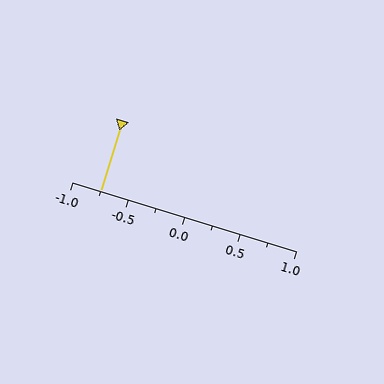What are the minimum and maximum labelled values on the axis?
The axis runs from -1.0 to 1.0.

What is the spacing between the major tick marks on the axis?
The major ticks are spaced 0.5 apart.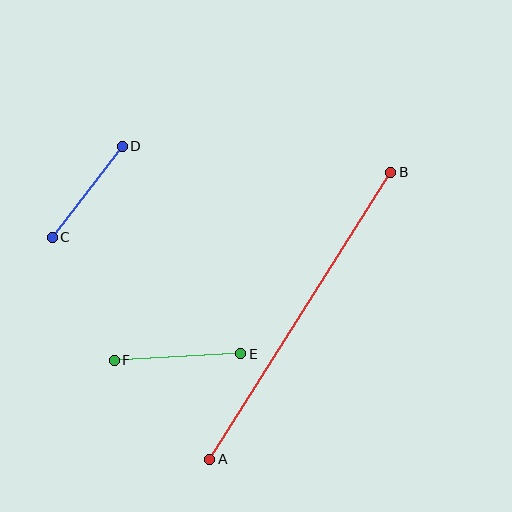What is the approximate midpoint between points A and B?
The midpoint is at approximately (300, 316) pixels.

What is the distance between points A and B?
The distance is approximately 339 pixels.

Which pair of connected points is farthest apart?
Points A and B are farthest apart.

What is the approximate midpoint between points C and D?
The midpoint is at approximately (87, 192) pixels.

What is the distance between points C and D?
The distance is approximately 115 pixels.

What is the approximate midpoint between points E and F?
The midpoint is at approximately (177, 357) pixels.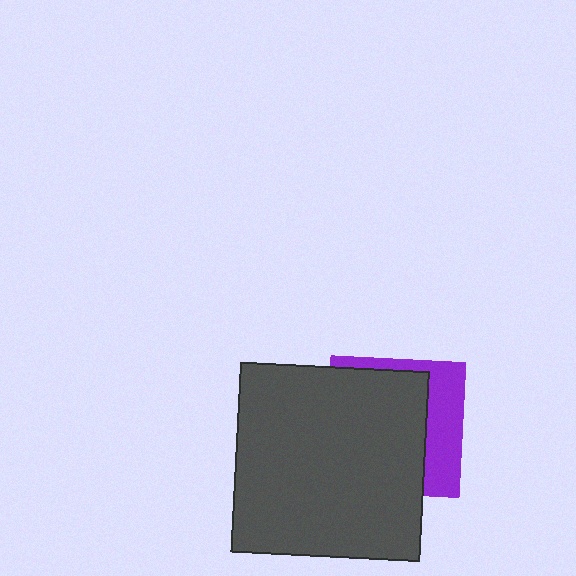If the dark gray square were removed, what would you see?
You would see the complete purple square.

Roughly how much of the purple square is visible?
A small part of it is visible (roughly 32%).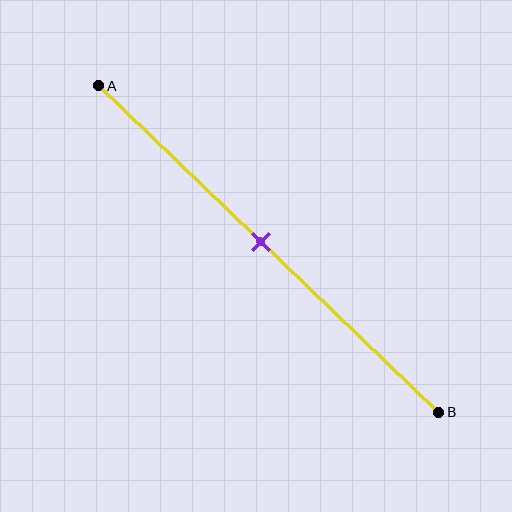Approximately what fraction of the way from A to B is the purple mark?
The purple mark is approximately 50% of the way from A to B.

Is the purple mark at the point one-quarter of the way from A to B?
No, the mark is at about 50% from A, not at the 25% one-quarter point.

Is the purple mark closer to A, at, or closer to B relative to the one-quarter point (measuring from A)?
The purple mark is closer to point B than the one-quarter point of segment AB.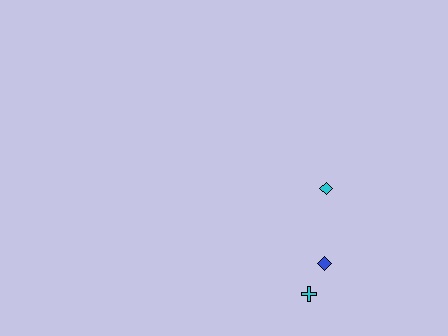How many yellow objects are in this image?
There are no yellow objects.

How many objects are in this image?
There are 3 objects.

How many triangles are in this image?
There are no triangles.